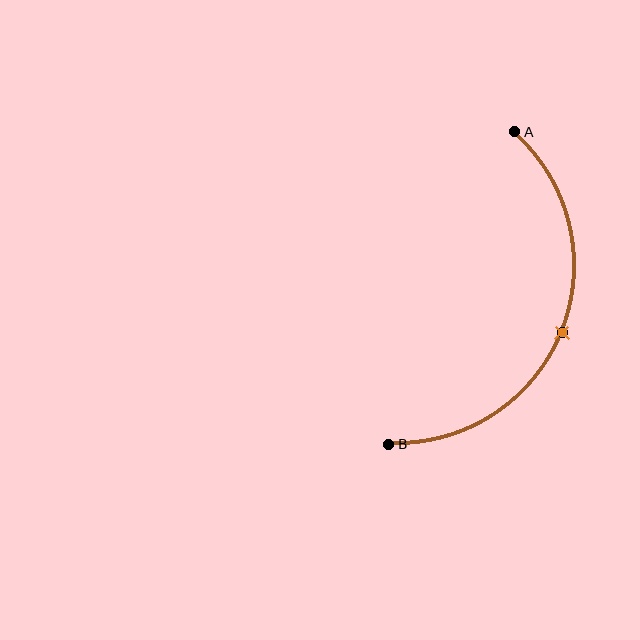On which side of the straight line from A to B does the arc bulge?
The arc bulges to the right of the straight line connecting A and B.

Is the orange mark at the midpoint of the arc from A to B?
Yes. The orange mark lies on the arc at equal arc-length from both A and B — it is the arc midpoint.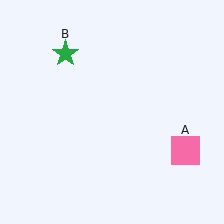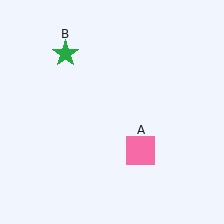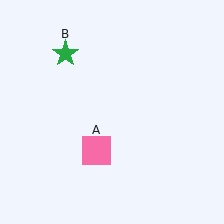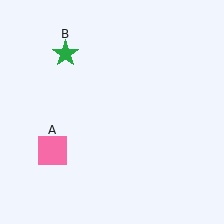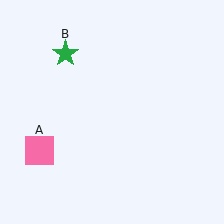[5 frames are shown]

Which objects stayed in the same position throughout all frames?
Green star (object B) remained stationary.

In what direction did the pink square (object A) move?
The pink square (object A) moved left.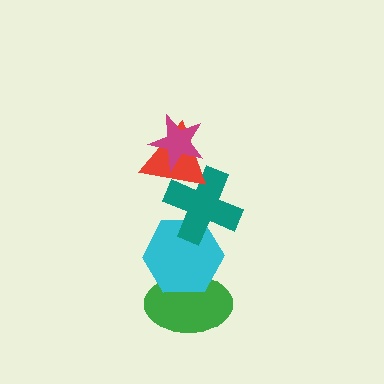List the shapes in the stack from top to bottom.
From top to bottom: the magenta star, the red triangle, the teal cross, the cyan hexagon, the green ellipse.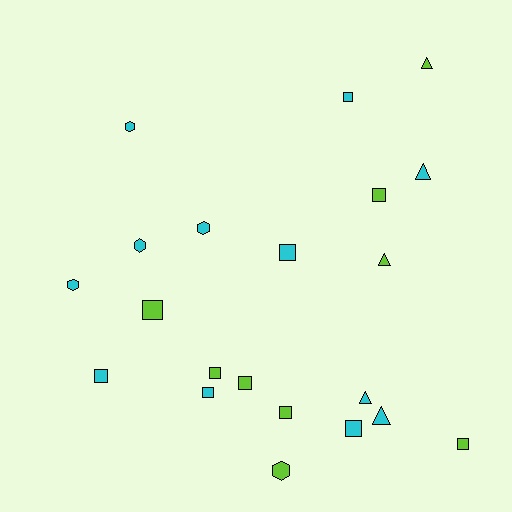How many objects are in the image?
There are 21 objects.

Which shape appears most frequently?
Square, with 11 objects.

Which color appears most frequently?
Cyan, with 12 objects.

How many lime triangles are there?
There are 2 lime triangles.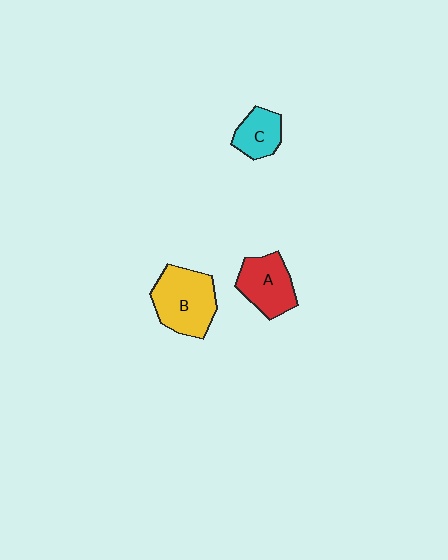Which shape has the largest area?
Shape B (yellow).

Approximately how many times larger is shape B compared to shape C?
Approximately 1.8 times.